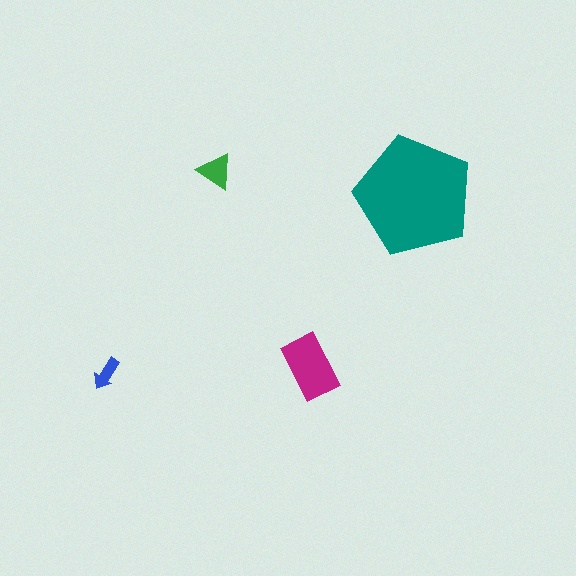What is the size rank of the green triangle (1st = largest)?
3rd.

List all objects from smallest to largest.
The blue arrow, the green triangle, the magenta rectangle, the teal pentagon.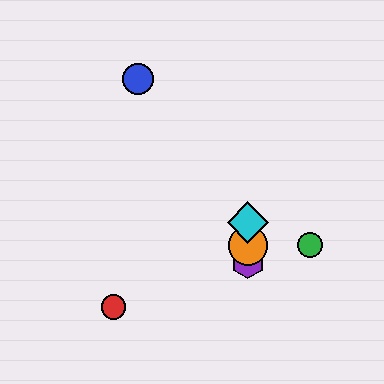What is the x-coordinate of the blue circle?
The blue circle is at x≈138.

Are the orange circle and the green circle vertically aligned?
No, the orange circle is at x≈248 and the green circle is at x≈310.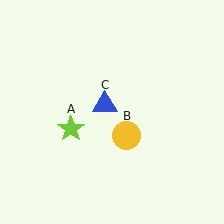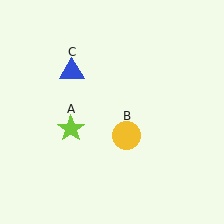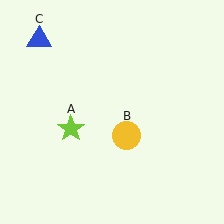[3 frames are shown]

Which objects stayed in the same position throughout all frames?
Lime star (object A) and yellow circle (object B) remained stationary.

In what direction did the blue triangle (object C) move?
The blue triangle (object C) moved up and to the left.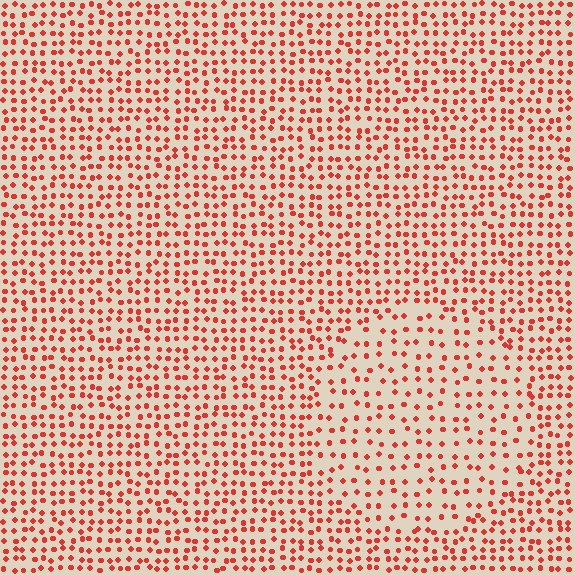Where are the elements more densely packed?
The elements are more densely packed outside the circle boundary.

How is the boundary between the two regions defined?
The boundary is defined by a change in element density (approximately 1.7x ratio). All elements are the same color, size, and shape.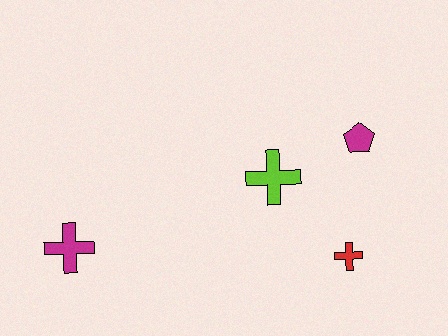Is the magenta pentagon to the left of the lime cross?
No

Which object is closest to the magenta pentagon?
The lime cross is closest to the magenta pentagon.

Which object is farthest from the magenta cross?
The magenta pentagon is farthest from the magenta cross.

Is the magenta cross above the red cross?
Yes